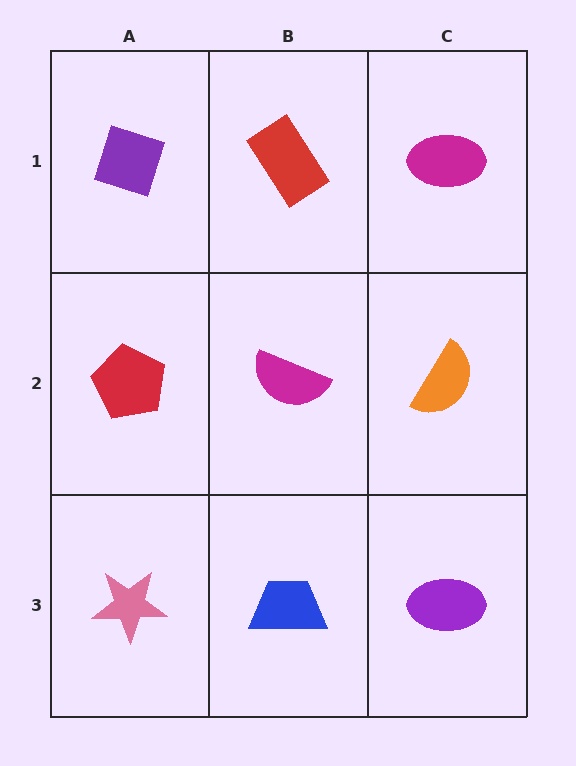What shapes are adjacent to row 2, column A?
A purple diamond (row 1, column A), a pink star (row 3, column A), a magenta semicircle (row 2, column B).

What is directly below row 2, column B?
A blue trapezoid.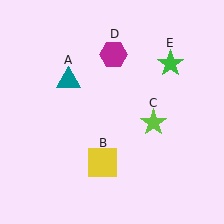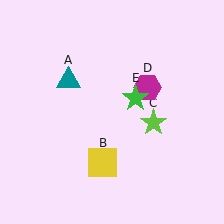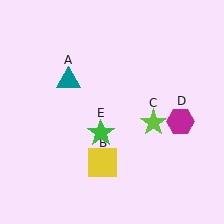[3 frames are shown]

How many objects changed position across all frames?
2 objects changed position: magenta hexagon (object D), green star (object E).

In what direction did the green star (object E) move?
The green star (object E) moved down and to the left.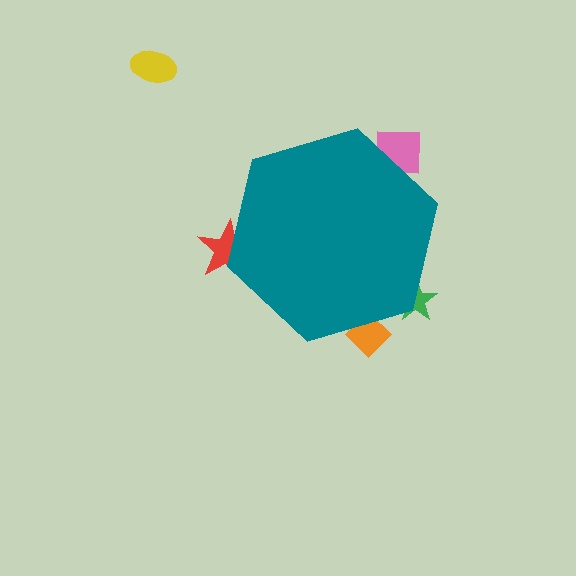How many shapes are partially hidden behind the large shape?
4 shapes are partially hidden.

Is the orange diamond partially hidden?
Yes, the orange diamond is partially hidden behind the teal hexagon.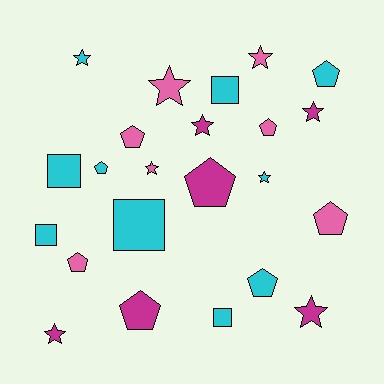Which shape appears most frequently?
Star, with 9 objects.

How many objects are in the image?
There are 23 objects.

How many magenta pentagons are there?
There are 2 magenta pentagons.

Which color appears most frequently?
Cyan, with 10 objects.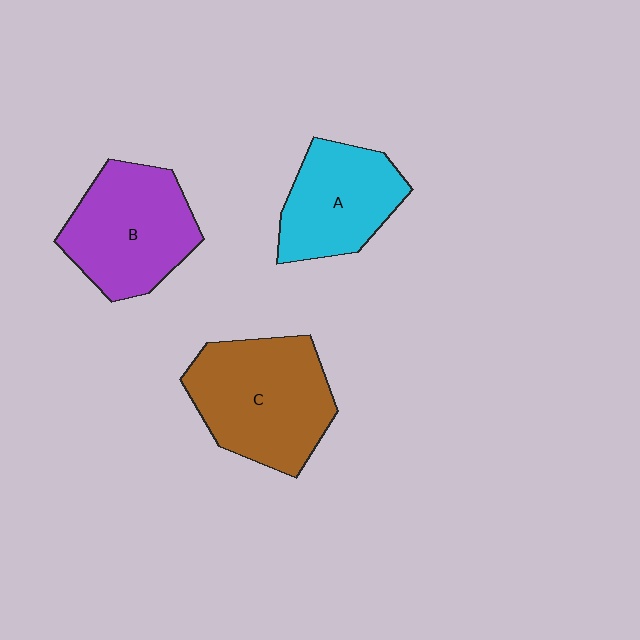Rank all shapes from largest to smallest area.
From largest to smallest: C (brown), B (purple), A (cyan).